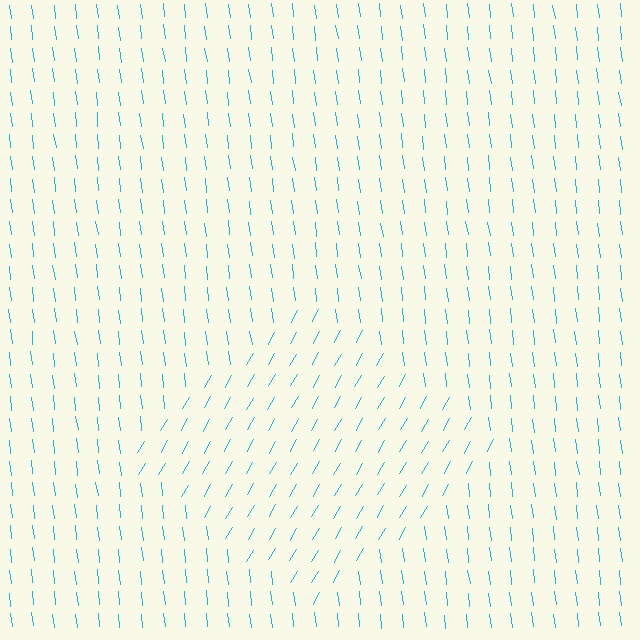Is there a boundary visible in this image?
Yes, there is a texture boundary formed by a change in line orientation.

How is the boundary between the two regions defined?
The boundary is defined purely by a change in line orientation (approximately 36 degrees difference). All lines are the same color and thickness.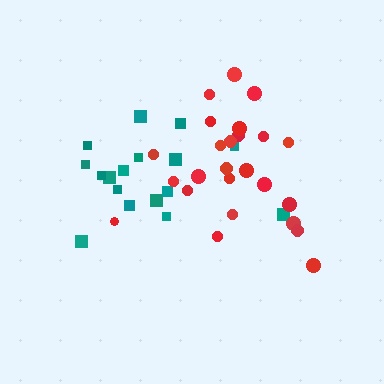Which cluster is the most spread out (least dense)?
Teal.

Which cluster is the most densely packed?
Red.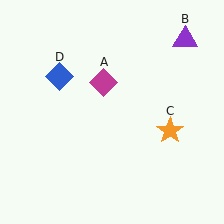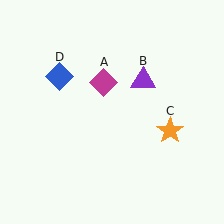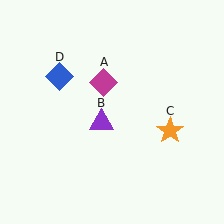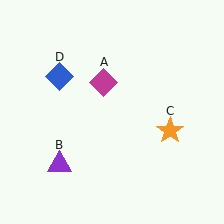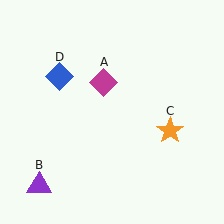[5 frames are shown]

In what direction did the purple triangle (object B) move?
The purple triangle (object B) moved down and to the left.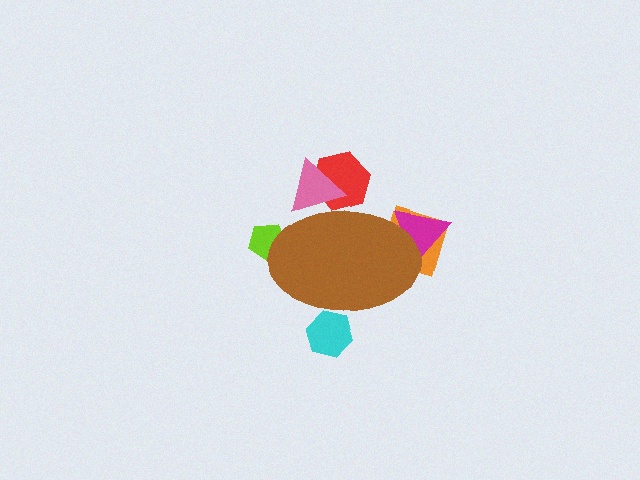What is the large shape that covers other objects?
A brown ellipse.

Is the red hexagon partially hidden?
Yes, the red hexagon is partially hidden behind the brown ellipse.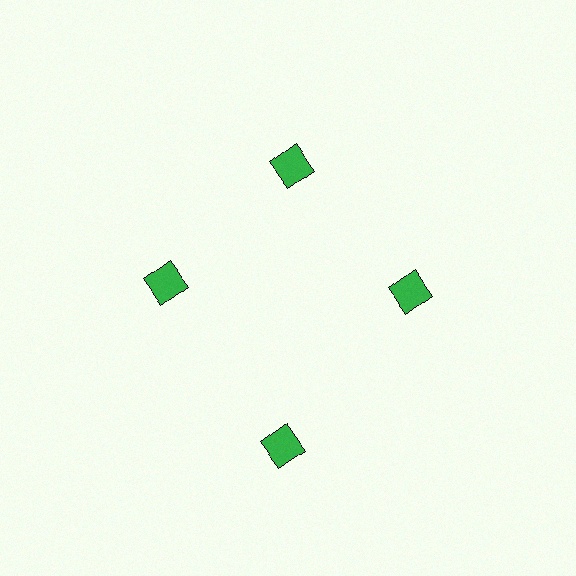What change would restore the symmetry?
The symmetry would be restored by moving it inward, back onto the ring so that all 4 squares sit at equal angles and equal distance from the center.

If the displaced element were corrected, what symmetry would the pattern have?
It would have 4-fold rotational symmetry — the pattern would map onto itself every 90 degrees.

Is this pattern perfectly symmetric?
No. The 4 green squares are arranged in a ring, but one element near the 6 o'clock position is pushed outward from the center, breaking the 4-fold rotational symmetry.